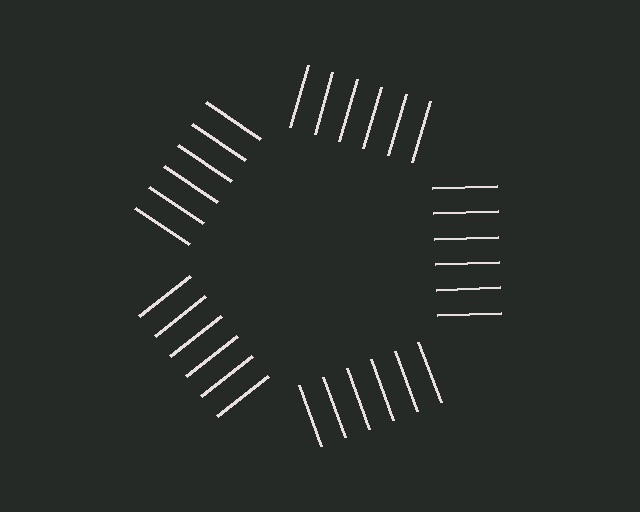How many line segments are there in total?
30 — 6 along each of the 5 edges.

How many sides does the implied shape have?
5 sides — the line-ends trace a pentagon.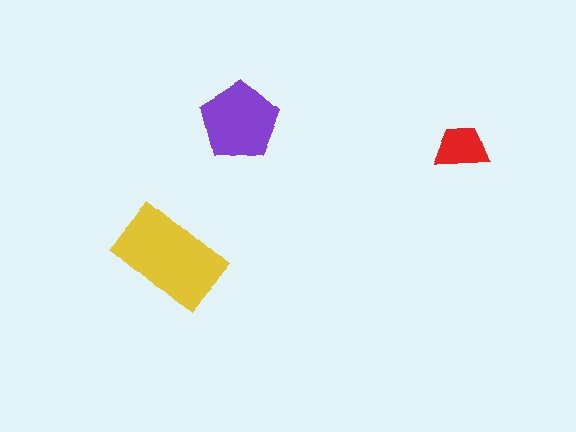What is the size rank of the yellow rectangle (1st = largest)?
1st.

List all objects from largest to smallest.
The yellow rectangle, the purple pentagon, the red trapezoid.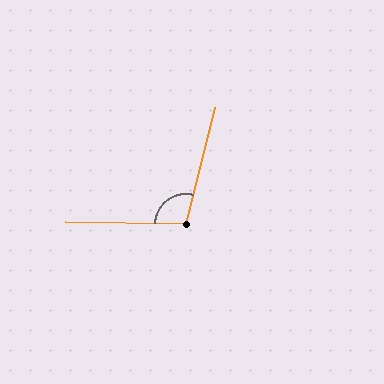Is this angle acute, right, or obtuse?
It is obtuse.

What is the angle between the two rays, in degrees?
Approximately 103 degrees.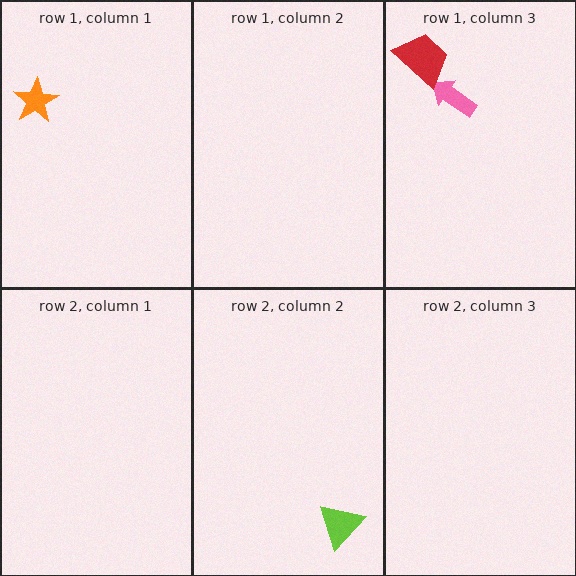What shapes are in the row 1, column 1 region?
The orange star.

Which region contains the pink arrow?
The row 1, column 3 region.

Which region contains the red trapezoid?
The row 1, column 3 region.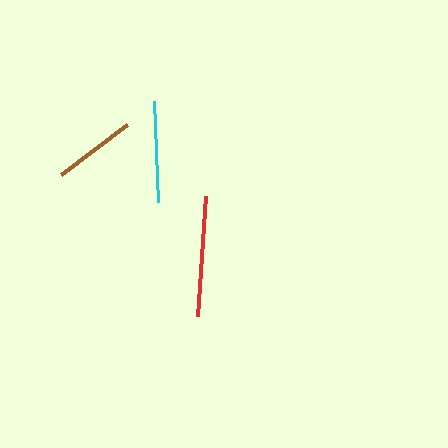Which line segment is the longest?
The red line is the longest at approximately 120 pixels.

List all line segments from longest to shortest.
From longest to shortest: red, cyan, brown.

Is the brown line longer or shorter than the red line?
The red line is longer than the brown line.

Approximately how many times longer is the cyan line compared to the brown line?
The cyan line is approximately 1.2 times the length of the brown line.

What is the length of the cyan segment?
The cyan segment is approximately 101 pixels long.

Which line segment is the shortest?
The brown line is the shortest at approximately 84 pixels.